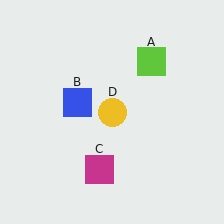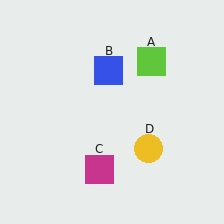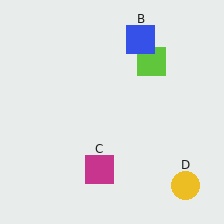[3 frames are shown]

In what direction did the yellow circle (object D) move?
The yellow circle (object D) moved down and to the right.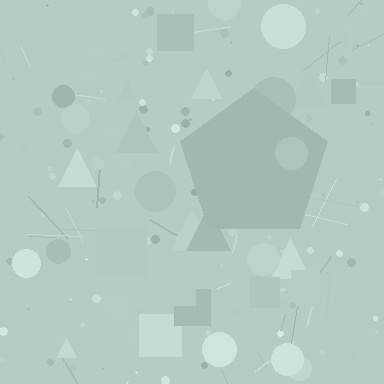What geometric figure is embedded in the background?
A pentagon is embedded in the background.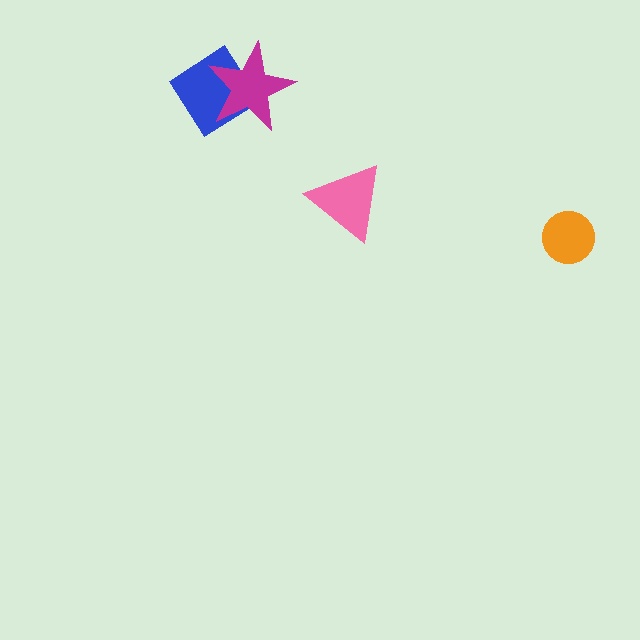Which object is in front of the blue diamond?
The magenta star is in front of the blue diamond.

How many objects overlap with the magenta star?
1 object overlaps with the magenta star.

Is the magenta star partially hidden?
No, no other shape covers it.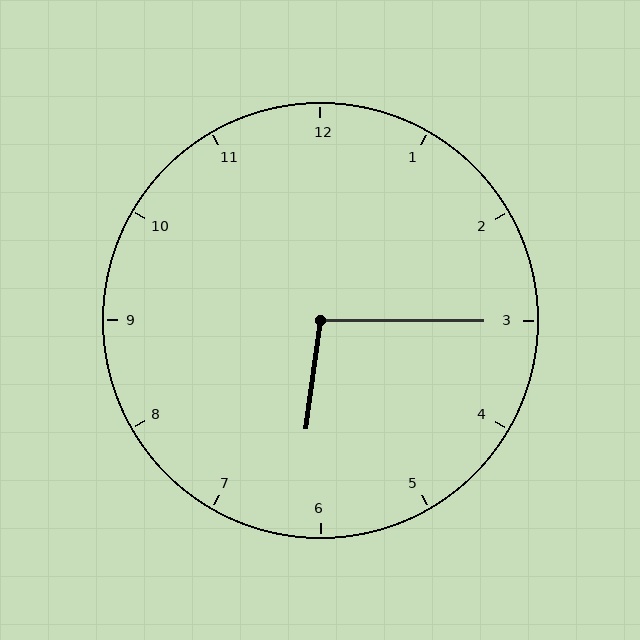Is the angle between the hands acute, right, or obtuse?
It is obtuse.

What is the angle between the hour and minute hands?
Approximately 98 degrees.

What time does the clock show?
6:15.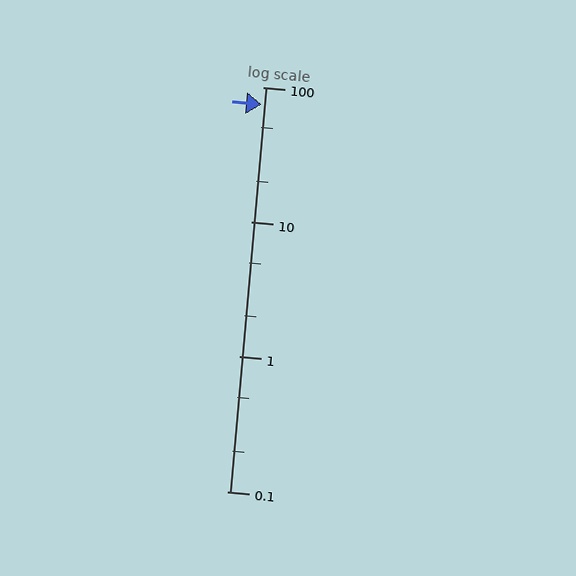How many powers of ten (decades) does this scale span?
The scale spans 3 decades, from 0.1 to 100.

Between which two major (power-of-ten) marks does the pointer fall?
The pointer is between 10 and 100.